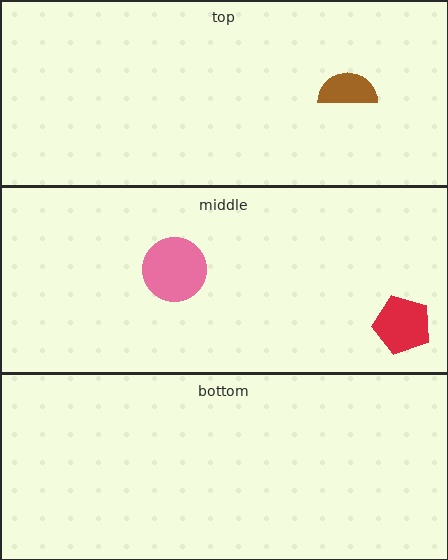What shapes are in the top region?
The brown semicircle.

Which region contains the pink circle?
The middle region.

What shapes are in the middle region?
The pink circle, the red pentagon.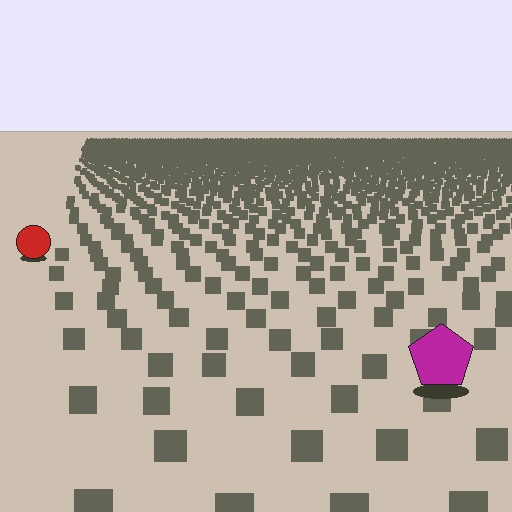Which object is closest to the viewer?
The magenta pentagon is closest. The texture marks near it are larger and more spread out.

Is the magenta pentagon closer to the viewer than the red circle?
Yes. The magenta pentagon is closer — you can tell from the texture gradient: the ground texture is coarser near it.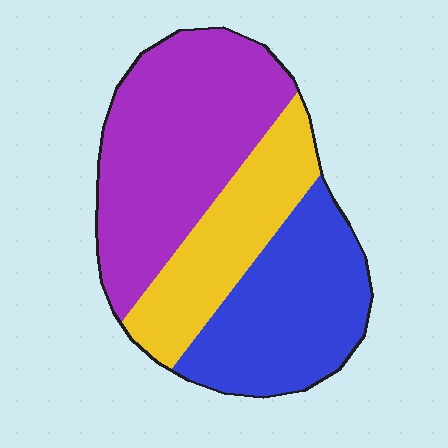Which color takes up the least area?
Yellow, at roughly 25%.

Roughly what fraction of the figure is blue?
Blue takes up about one third (1/3) of the figure.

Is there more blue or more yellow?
Blue.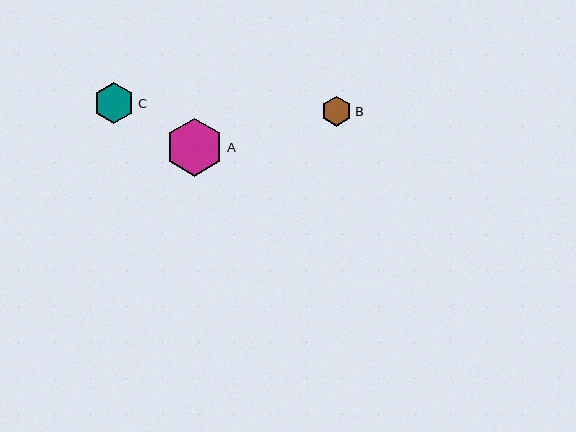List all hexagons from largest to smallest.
From largest to smallest: A, C, B.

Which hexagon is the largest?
Hexagon A is the largest with a size of approximately 58 pixels.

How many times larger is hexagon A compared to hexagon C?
Hexagon A is approximately 1.4 times the size of hexagon C.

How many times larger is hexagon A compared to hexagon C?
Hexagon A is approximately 1.4 times the size of hexagon C.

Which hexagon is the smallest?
Hexagon B is the smallest with a size of approximately 31 pixels.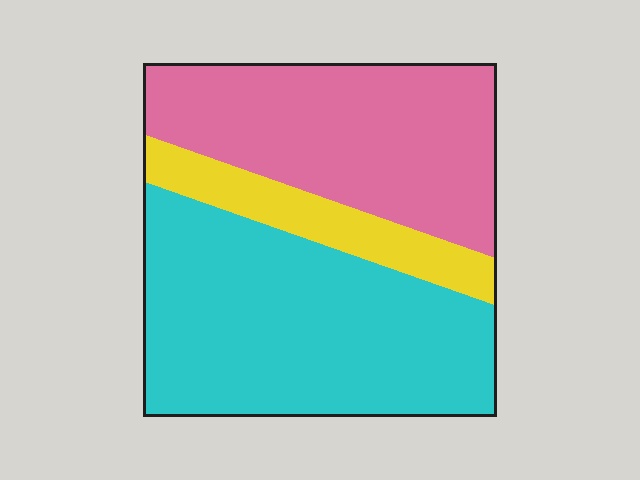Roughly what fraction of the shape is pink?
Pink takes up about three eighths (3/8) of the shape.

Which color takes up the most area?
Cyan, at roughly 50%.